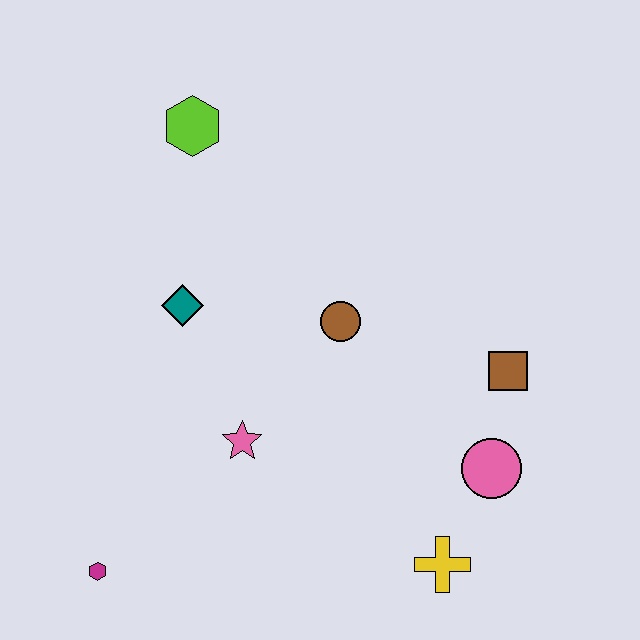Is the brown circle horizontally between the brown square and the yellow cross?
No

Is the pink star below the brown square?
Yes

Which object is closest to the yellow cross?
The pink circle is closest to the yellow cross.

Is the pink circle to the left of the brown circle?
No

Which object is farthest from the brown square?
The magenta hexagon is farthest from the brown square.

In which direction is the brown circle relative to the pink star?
The brown circle is above the pink star.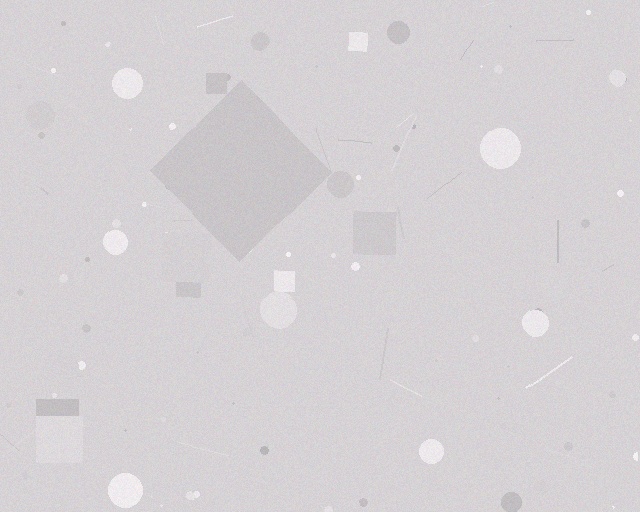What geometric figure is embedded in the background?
A diamond is embedded in the background.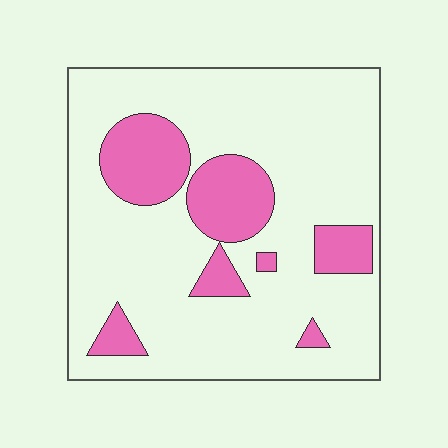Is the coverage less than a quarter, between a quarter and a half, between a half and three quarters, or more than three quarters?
Less than a quarter.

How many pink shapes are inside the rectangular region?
7.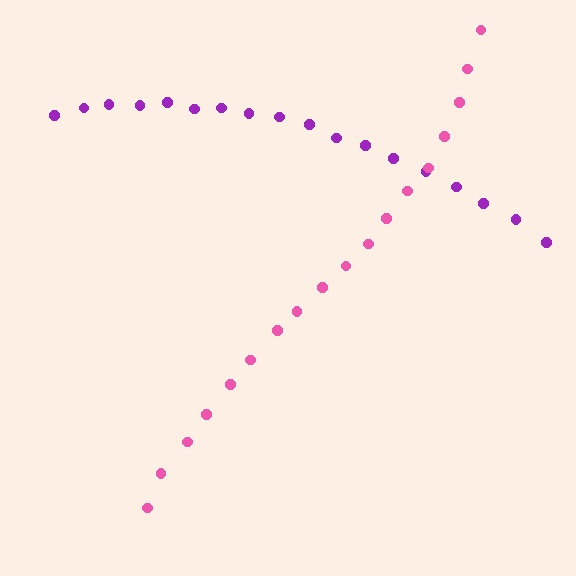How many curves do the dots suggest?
There are 2 distinct paths.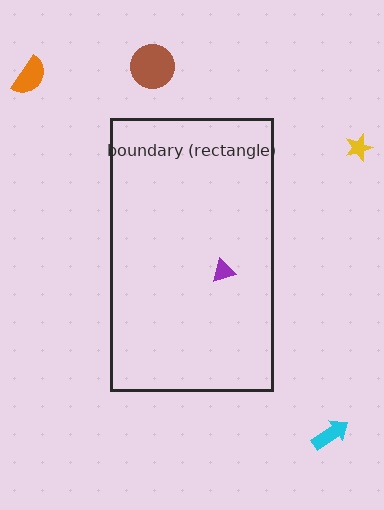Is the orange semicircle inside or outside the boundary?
Outside.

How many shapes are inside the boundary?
1 inside, 4 outside.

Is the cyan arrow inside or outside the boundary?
Outside.